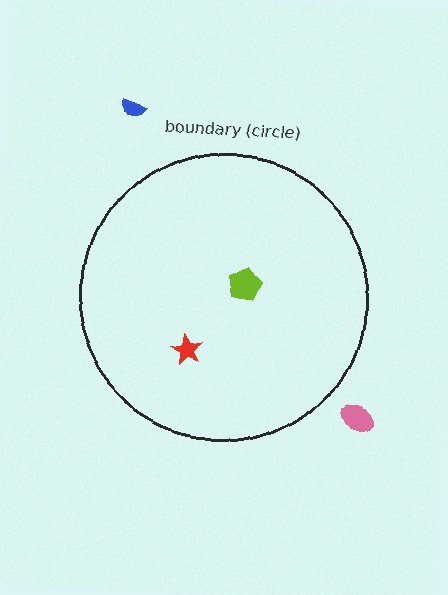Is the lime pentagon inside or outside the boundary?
Inside.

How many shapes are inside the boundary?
2 inside, 2 outside.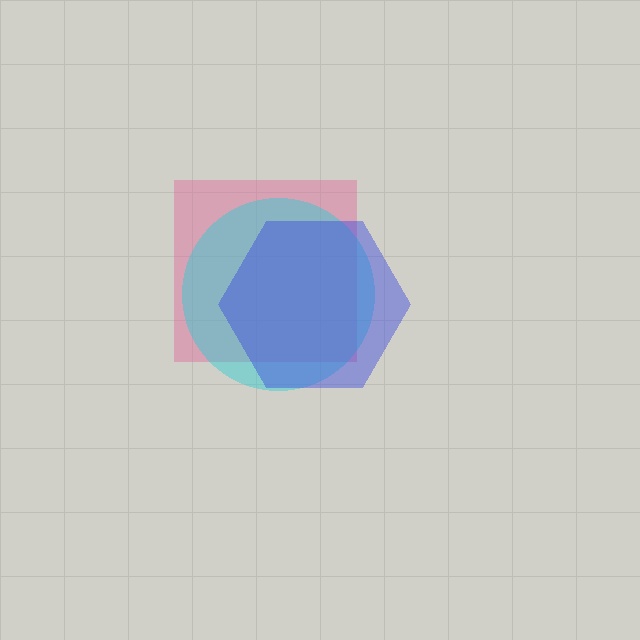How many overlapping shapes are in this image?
There are 3 overlapping shapes in the image.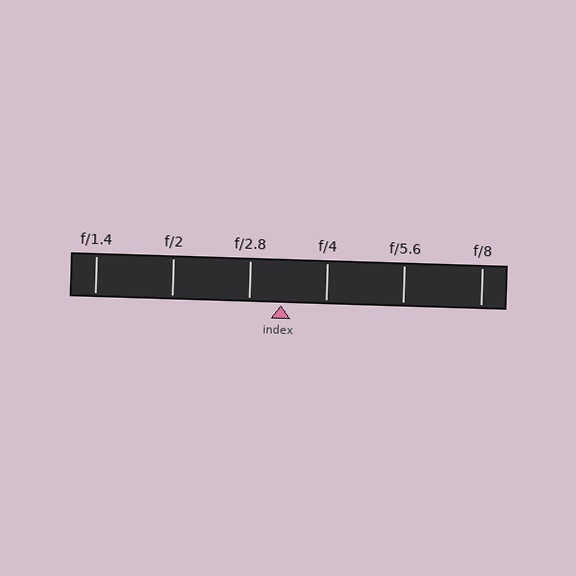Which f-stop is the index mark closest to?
The index mark is closest to f/2.8.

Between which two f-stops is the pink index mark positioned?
The index mark is between f/2.8 and f/4.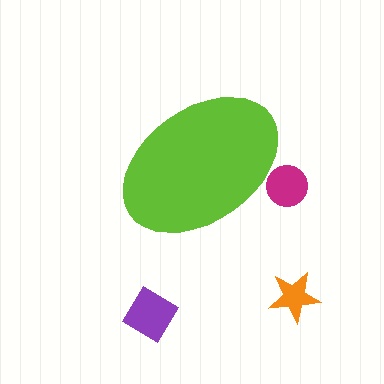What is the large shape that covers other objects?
A lime ellipse.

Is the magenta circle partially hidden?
Yes, the magenta circle is partially hidden behind the lime ellipse.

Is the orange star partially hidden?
No, the orange star is fully visible.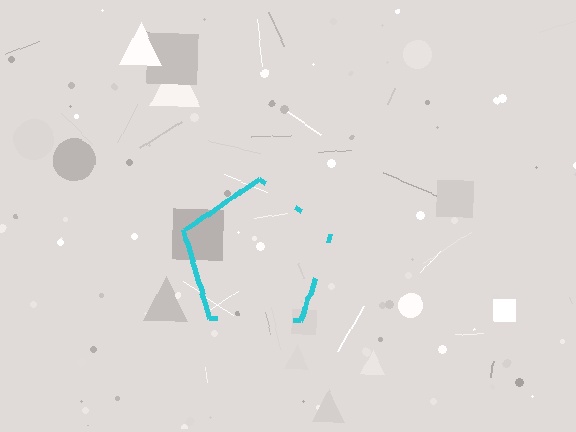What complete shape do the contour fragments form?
The contour fragments form a pentagon.